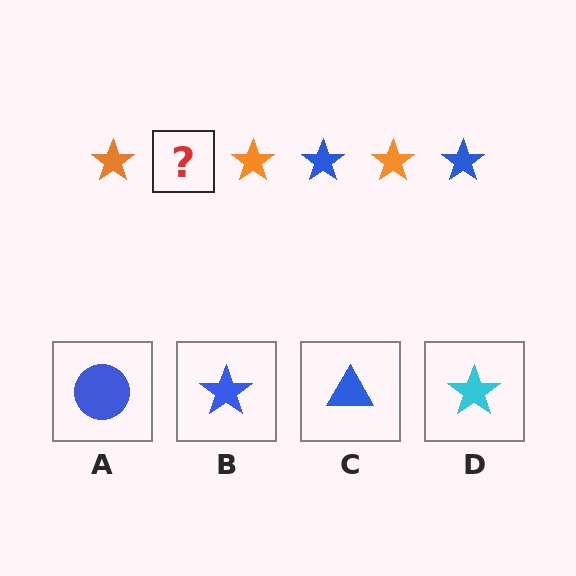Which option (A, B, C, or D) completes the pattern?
B.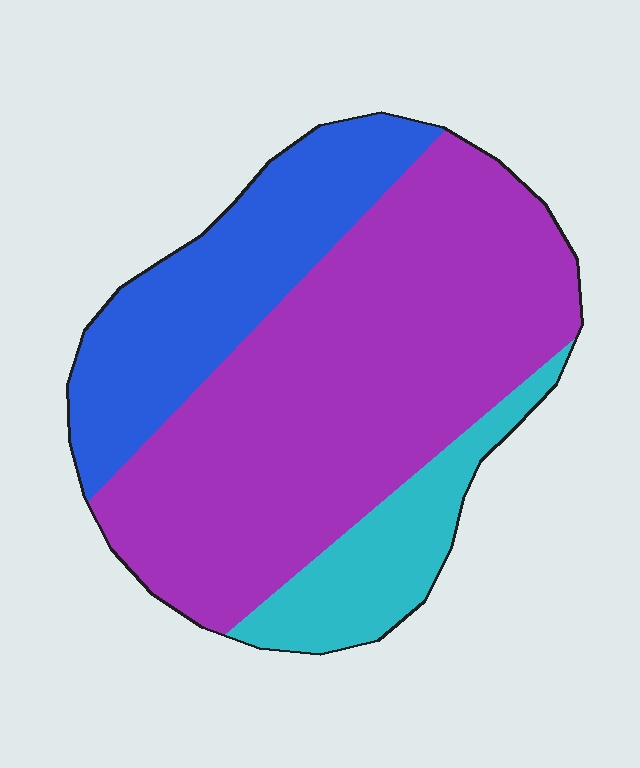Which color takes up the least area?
Cyan, at roughly 15%.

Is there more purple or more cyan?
Purple.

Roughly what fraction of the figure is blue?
Blue covers about 25% of the figure.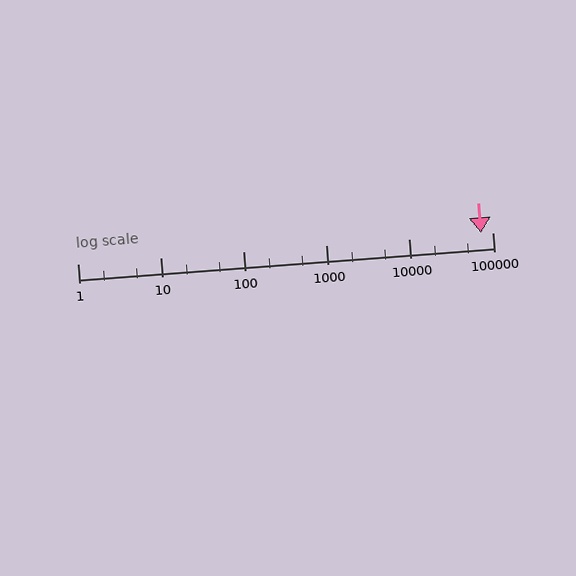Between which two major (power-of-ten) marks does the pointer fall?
The pointer is between 10000 and 100000.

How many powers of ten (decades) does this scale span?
The scale spans 5 decades, from 1 to 100000.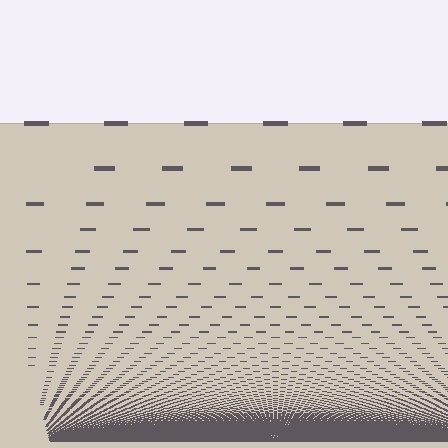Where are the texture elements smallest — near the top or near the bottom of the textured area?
Near the bottom.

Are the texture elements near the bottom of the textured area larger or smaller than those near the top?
Smaller. The gradient is inverted — elements near the bottom are smaller and denser.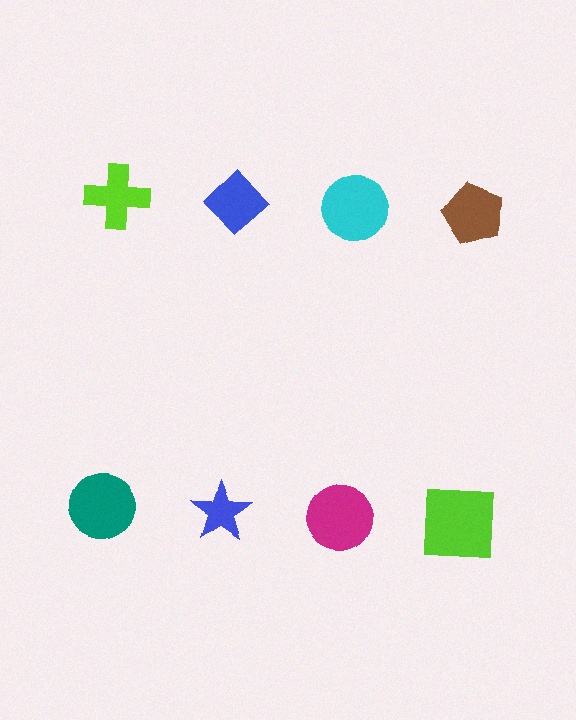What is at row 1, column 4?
A brown pentagon.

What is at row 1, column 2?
A blue diamond.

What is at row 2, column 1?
A teal circle.